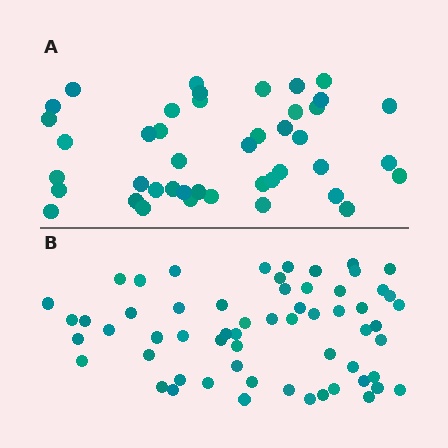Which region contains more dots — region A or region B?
Region B (the bottom region) has more dots.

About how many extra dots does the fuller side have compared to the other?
Region B has approximately 15 more dots than region A.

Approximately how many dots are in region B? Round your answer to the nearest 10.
About 60 dots.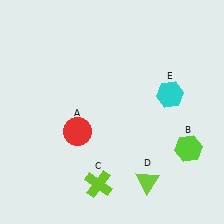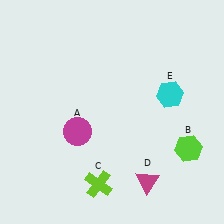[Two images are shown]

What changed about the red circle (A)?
In Image 1, A is red. In Image 2, it changed to magenta.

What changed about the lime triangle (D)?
In Image 1, D is lime. In Image 2, it changed to magenta.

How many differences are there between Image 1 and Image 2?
There are 2 differences between the two images.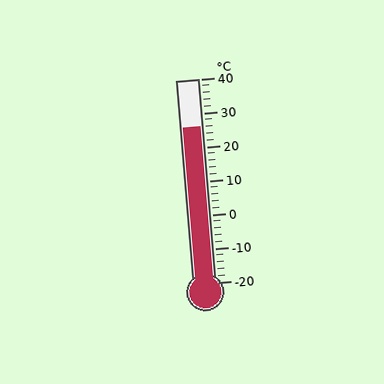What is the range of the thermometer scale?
The thermometer scale ranges from -20°C to 40°C.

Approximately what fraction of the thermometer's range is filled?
The thermometer is filled to approximately 75% of its range.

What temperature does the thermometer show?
The thermometer shows approximately 26°C.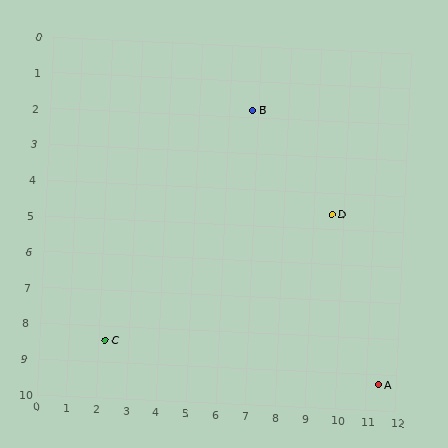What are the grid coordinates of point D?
Point D is at approximately (9.6, 4.6).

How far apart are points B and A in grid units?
Points B and A are about 8.8 grid units apart.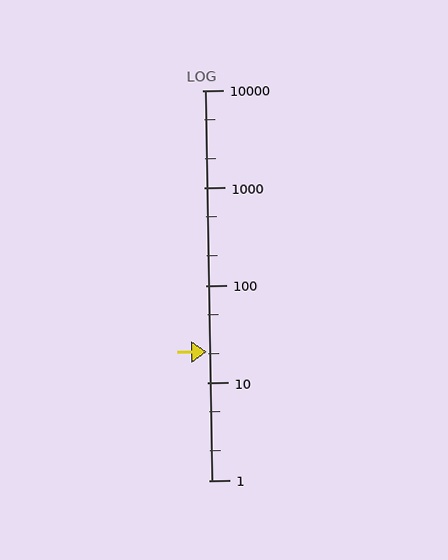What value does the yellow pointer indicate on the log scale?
The pointer indicates approximately 21.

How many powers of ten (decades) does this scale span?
The scale spans 4 decades, from 1 to 10000.